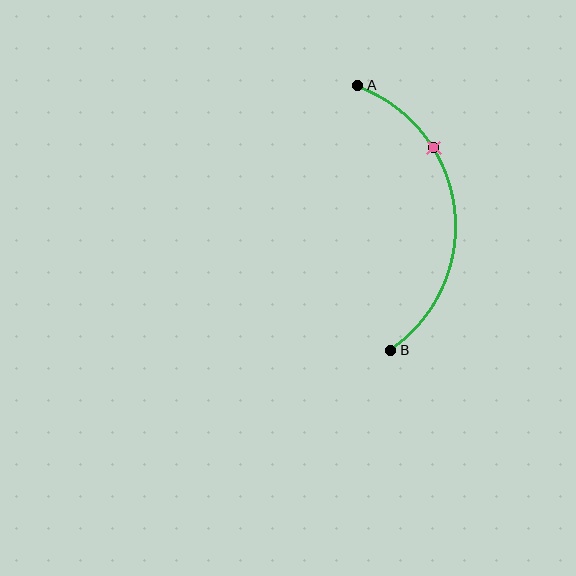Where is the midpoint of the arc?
The arc midpoint is the point on the curve farthest from the straight line joining A and B. It sits to the right of that line.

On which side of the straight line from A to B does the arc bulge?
The arc bulges to the right of the straight line connecting A and B.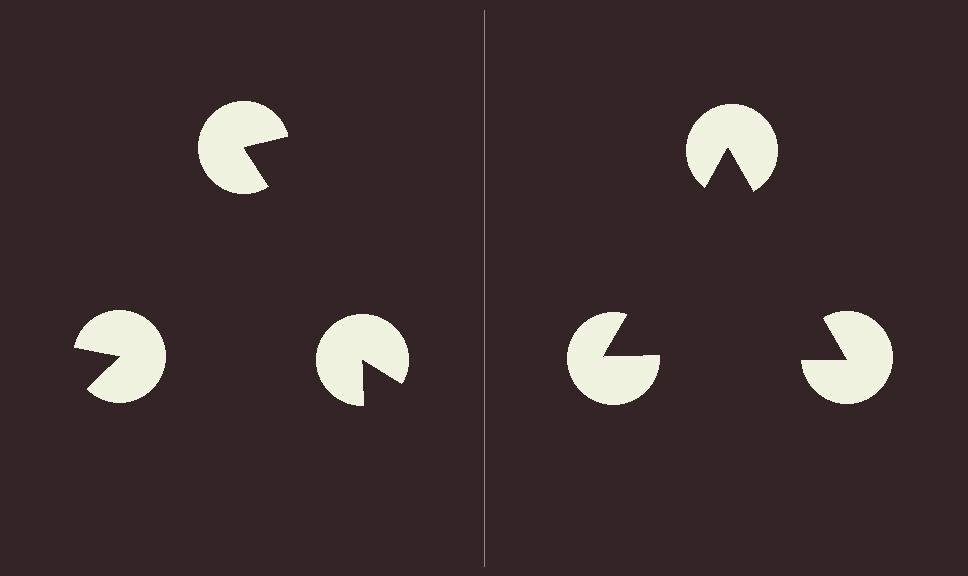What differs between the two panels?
The pac-man discs are positioned identically on both sides; only the wedge orientations differ. On the right they align to a triangle; on the left they are misaligned.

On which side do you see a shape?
An illusory triangle appears on the right side. On the left side the wedge cuts are rotated, so no coherent shape forms.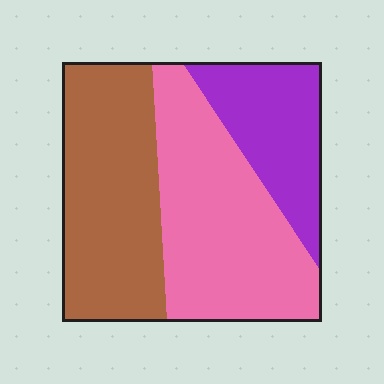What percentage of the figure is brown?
Brown covers roughly 40% of the figure.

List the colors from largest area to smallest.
From largest to smallest: pink, brown, purple.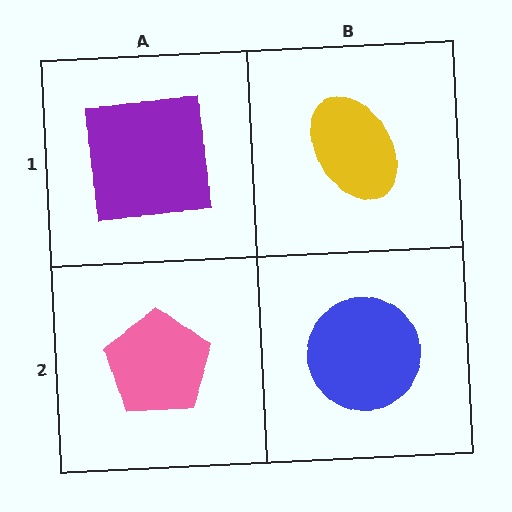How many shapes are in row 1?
2 shapes.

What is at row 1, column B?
A yellow ellipse.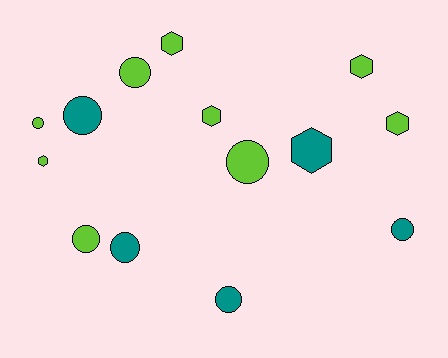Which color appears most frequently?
Lime, with 9 objects.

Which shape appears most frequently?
Circle, with 8 objects.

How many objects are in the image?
There are 14 objects.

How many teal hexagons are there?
There is 1 teal hexagon.